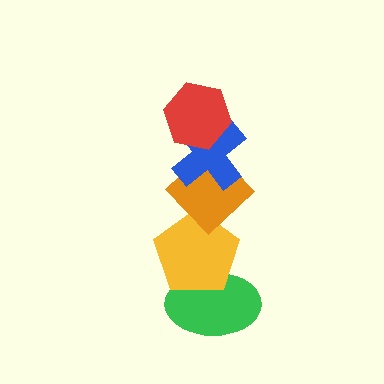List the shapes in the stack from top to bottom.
From top to bottom: the red hexagon, the blue cross, the orange diamond, the yellow pentagon, the green ellipse.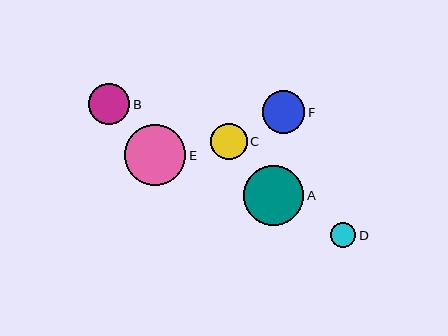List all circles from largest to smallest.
From largest to smallest: E, A, F, B, C, D.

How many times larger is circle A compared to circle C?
Circle A is approximately 1.6 times the size of circle C.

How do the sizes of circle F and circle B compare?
Circle F and circle B are approximately the same size.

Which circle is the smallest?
Circle D is the smallest with a size of approximately 25 pixels.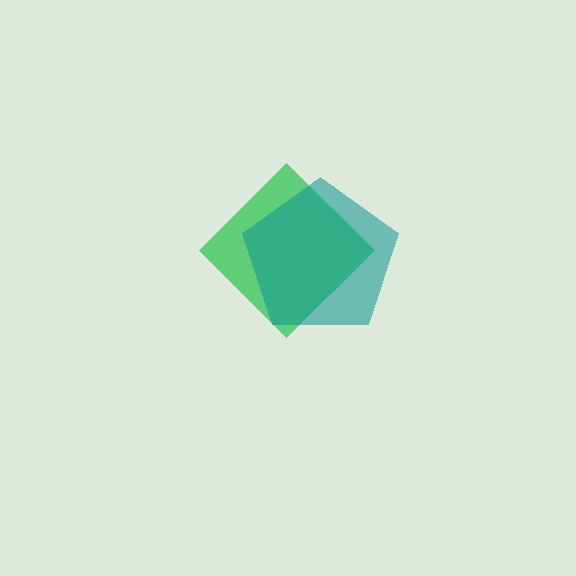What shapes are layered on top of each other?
The layered shapes are: a green diamond, a teal pentagon.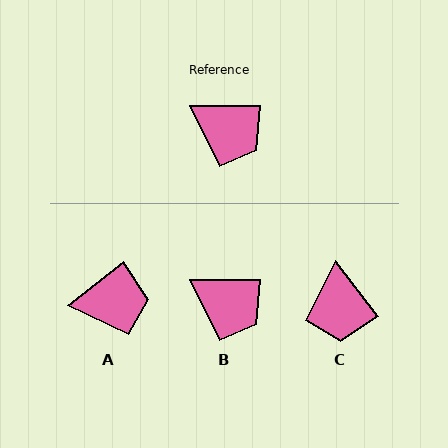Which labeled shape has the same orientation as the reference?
B.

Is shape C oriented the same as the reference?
No, it is off by about 52 degrees.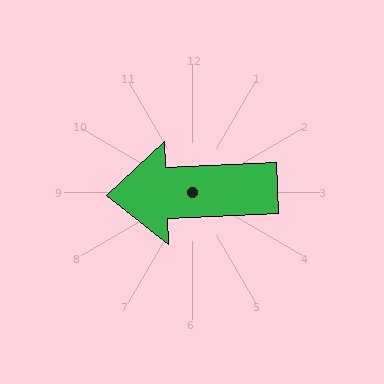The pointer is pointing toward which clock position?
Roughly 9 o'clock.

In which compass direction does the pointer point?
West.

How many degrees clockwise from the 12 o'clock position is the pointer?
Approximately 268 degrees.